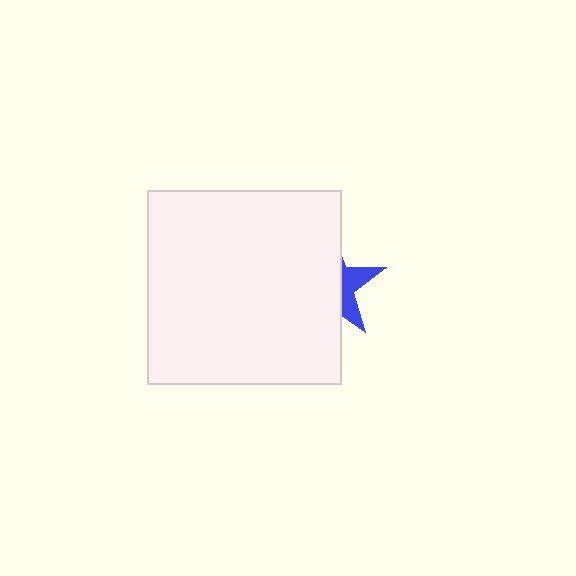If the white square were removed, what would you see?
You would see the complete blue star.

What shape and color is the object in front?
The object in front is a white square.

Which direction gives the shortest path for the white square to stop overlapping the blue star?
Moving left gives the shortest separation.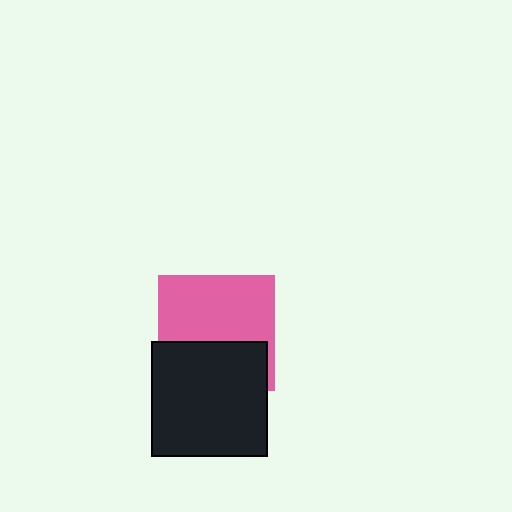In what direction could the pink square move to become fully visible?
The pink square could move up. That would shift it out from behind the black square entirely.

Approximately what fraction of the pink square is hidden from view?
Roughly 40% of the pink square is hidden behind the black square.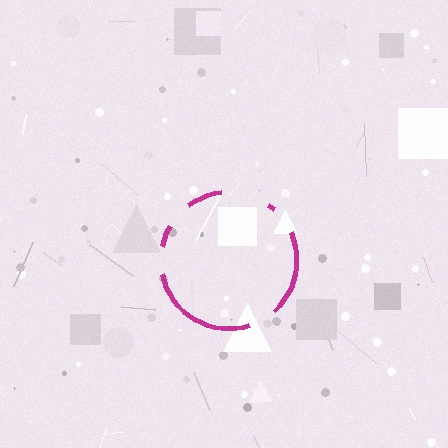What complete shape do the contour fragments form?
The contour fragments form a circle.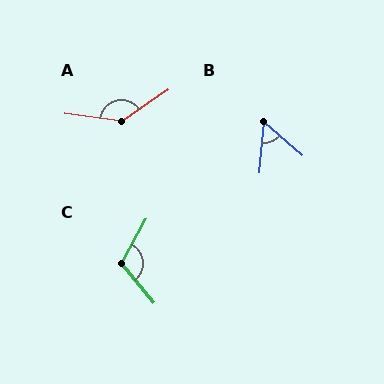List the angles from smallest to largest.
B (54°), C (111°), A (138°).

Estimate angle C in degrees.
Approximately 111 degrees.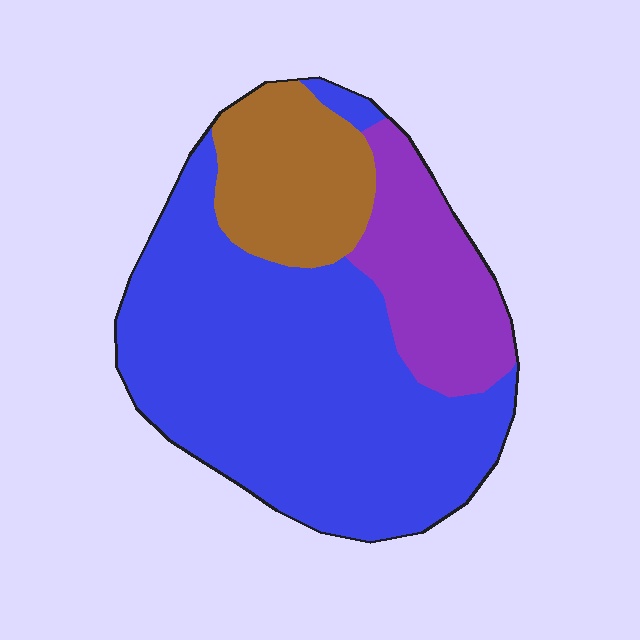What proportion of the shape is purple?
Purple covers around 20% of the shape.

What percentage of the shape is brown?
Brown takes up about one sixth (1/6) of the shape.